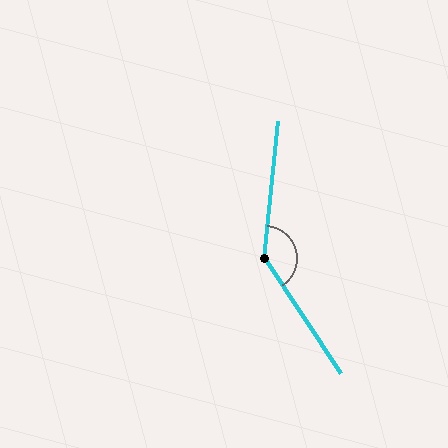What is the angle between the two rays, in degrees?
Approximately 141 degrees.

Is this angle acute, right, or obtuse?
It is obtuse.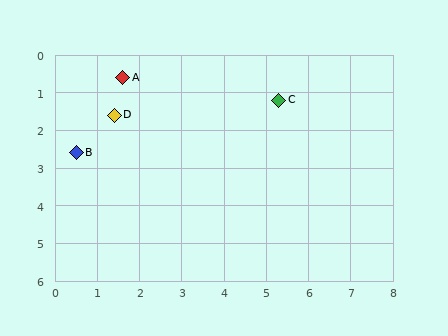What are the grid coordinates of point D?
Point D is at approximately (1.4, 1.6).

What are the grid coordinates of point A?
Point A is at approximately (1.6, 0.6).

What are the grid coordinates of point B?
Point B is at approximately (0.5, 2.6).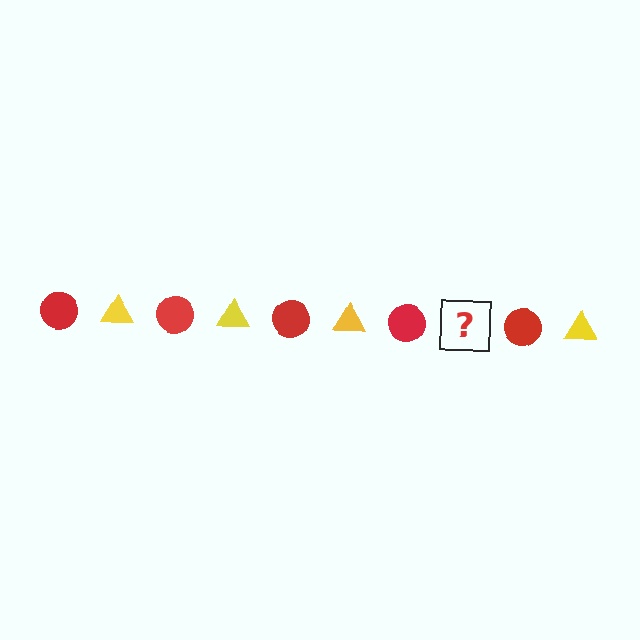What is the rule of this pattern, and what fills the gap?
The rule is that the pattern alternates between red circle and yellow triangle. The gap should be filled with a yellow triangle.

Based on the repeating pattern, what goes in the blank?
The blank should be a yellow triangle.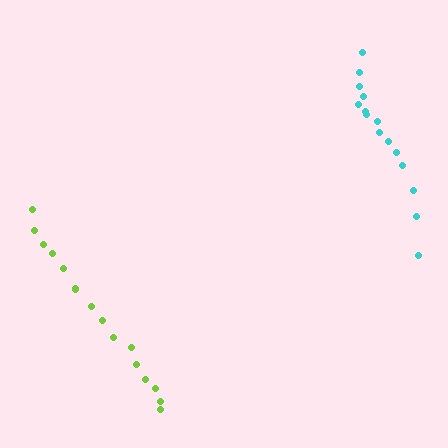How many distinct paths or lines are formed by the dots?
There are 2 distinct paths.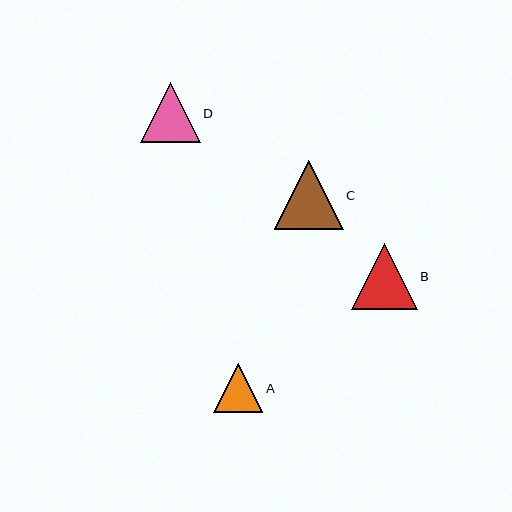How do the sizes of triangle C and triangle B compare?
Triangle C and triangle B are approximately the same size.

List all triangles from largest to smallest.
From largest to smallest: C, B, D, A.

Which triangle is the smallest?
Triangle A is the smallest with a size of approximately 49 pixels.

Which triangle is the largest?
Triangle C is the largest with a size of approximately 69 pixels.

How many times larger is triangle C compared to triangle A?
Triangle C is approximately 1.4 times the size of triangle A.